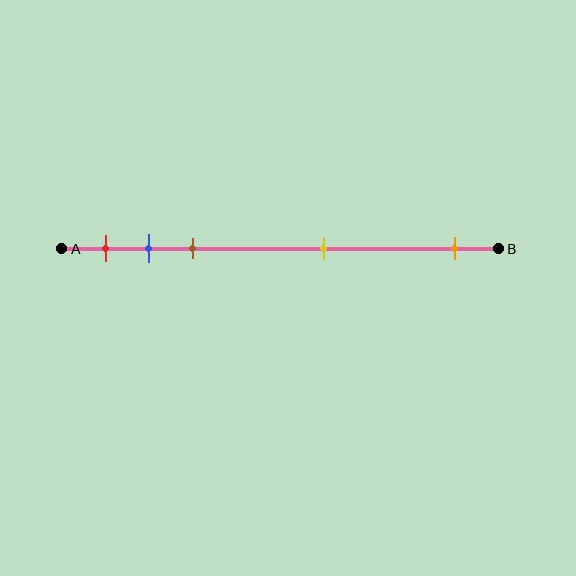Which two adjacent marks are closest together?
The blue and brown marks are the closest adjacent pair.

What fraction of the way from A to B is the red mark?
The red mark is approximately 10% (0.1) of the way from A to B.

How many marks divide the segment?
There are 5 marks dividing the segment.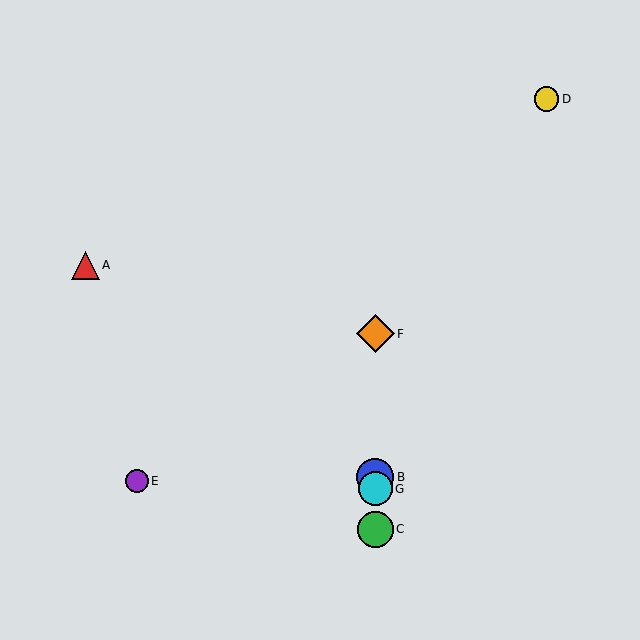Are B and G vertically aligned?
Yes, both are at x≈375.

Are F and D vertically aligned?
No, F is at x≈375 and D is at x≈547.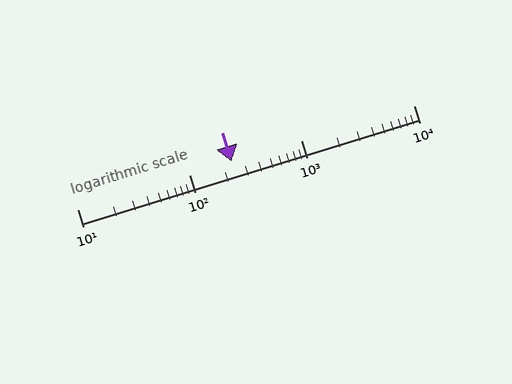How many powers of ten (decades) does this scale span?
The scale spans 3 decades, from 10 to 10000.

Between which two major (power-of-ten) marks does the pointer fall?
The pointer is between 100 and 1000.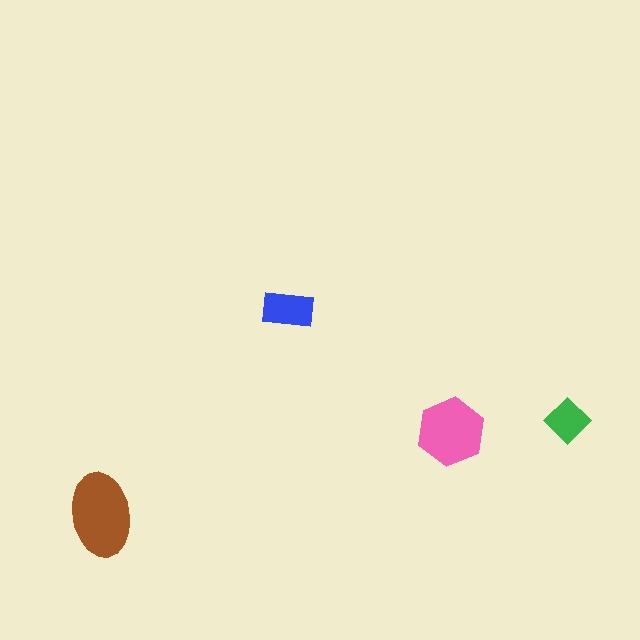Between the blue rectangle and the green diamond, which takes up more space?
The blue rectangle.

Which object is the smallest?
The green diamond.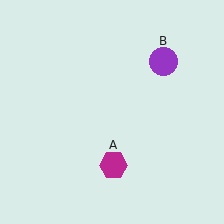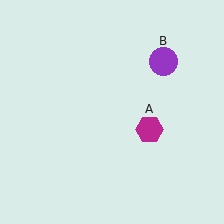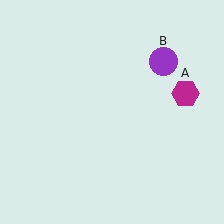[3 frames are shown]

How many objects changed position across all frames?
1 object changed position: magenta hexagon (object A).